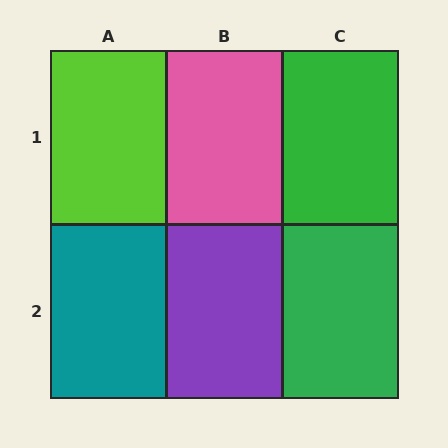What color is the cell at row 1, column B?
Pink.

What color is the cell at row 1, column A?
Lime.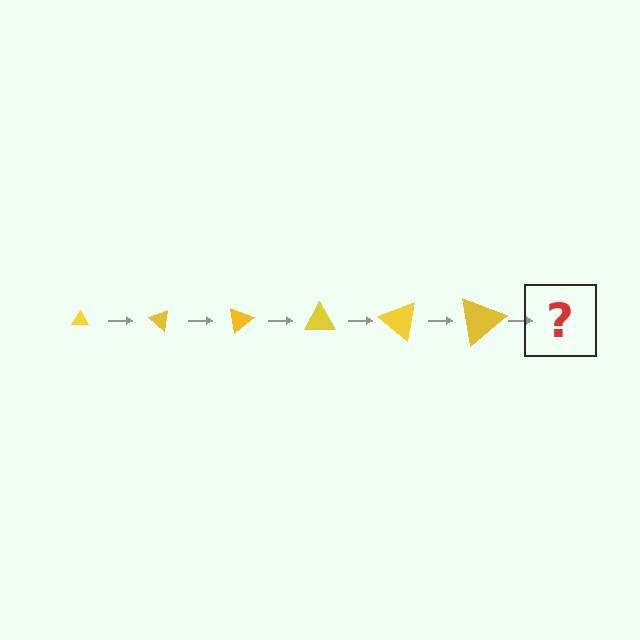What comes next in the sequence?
The next element should be a triangle, larger than the previous one and rotated 240 degrees from the start.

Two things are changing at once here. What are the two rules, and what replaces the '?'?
The two rules are that the triangle grows larger each step and it rotates 40 degrees each step. The '?' should be a triangle, larger than the previous one and rotated 240 degrees from the start.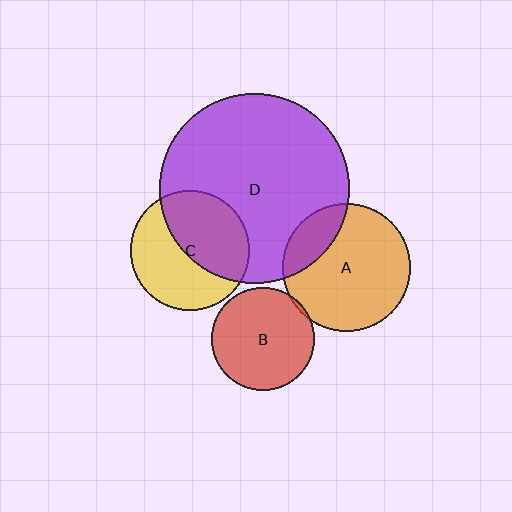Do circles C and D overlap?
Yes.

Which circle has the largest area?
Circle D (purple).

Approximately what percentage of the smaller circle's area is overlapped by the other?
Approximately 50%.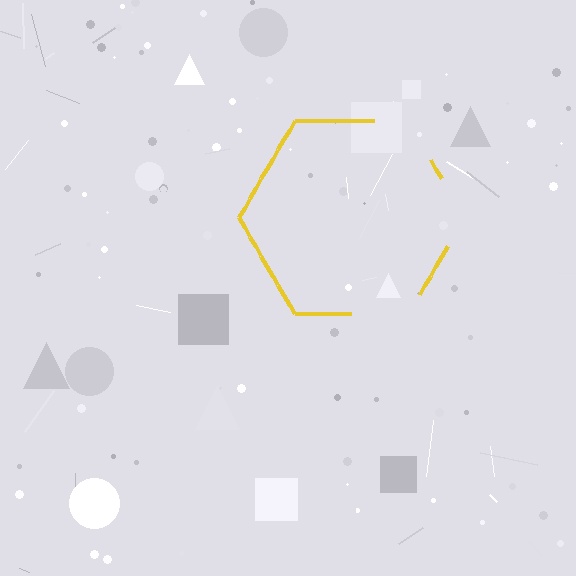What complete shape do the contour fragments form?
The contour fragments form a hexagon.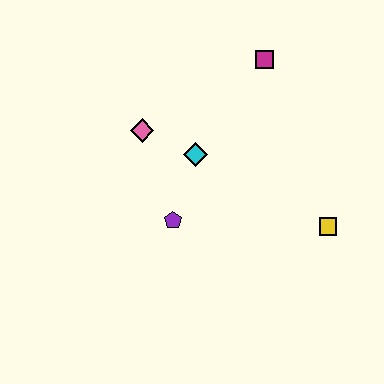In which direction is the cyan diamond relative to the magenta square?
The cyan diamond is below the magenta square.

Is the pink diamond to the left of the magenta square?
Yes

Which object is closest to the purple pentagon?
The cyan diamond is closest to the purple pentagon.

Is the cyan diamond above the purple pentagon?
Yes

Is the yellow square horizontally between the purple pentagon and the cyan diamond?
No